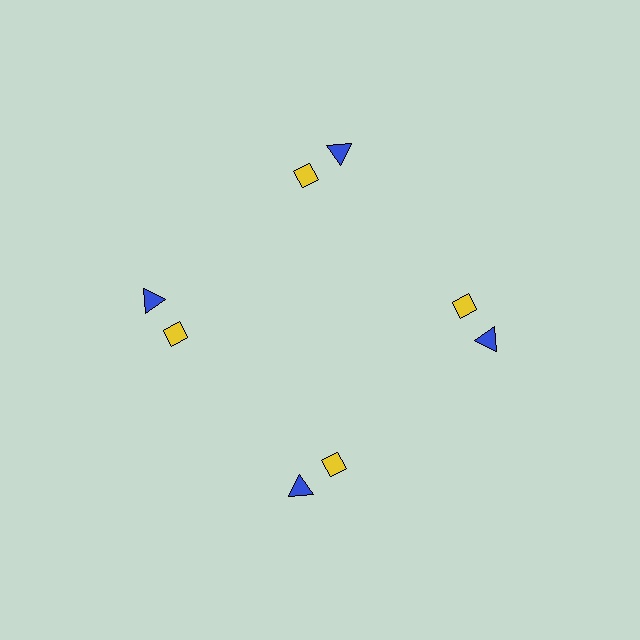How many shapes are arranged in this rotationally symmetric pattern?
There are 8 shapes, arranged in 4 groups of 2.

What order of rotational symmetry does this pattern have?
This pattern has 4-fold rotational symmetry.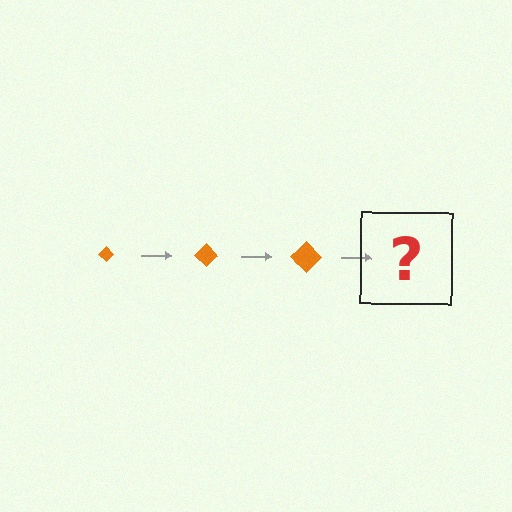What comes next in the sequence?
The next element should be an orange diamond, larger than the previous one.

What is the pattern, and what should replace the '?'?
The pattern is that the diamond gets progressively larger each step. The '?' should be an orange diamond, larger than the previous one.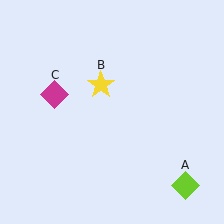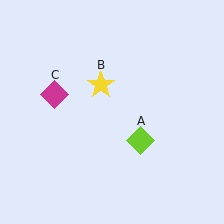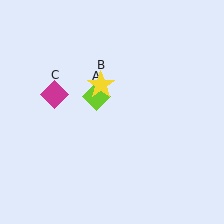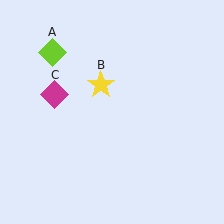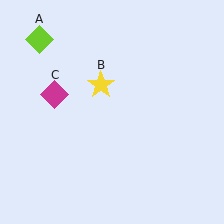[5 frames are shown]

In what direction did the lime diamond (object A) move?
The lime diamond (object A) moved up and to the left.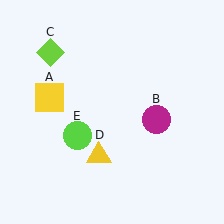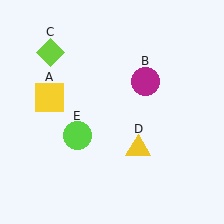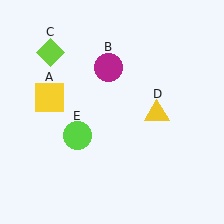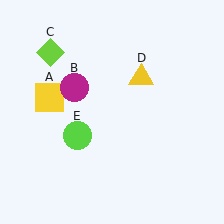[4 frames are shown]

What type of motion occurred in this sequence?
The magenta circle (object B), yellow triangle (object D) rotated counterclockwise around the center of the scene.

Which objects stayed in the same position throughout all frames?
Yellow square (object A) and lime diamond (object C) and lime circle (object E) remained stationary.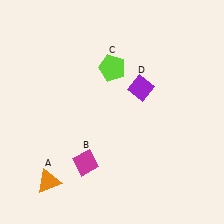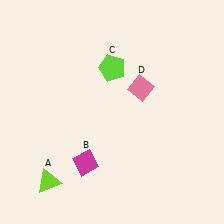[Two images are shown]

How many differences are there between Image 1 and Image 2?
There are 2 differences between the two images.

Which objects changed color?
A changed from orange to lime. D changed from purple to pink.